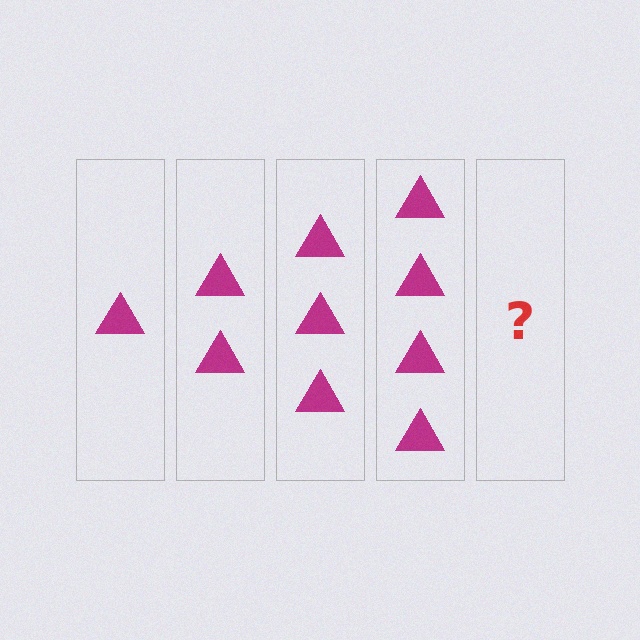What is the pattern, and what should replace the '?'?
The pattern is that each step adds one more triangle. The '?' should be 5 triangles.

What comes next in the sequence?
The next element should be 5 triangles.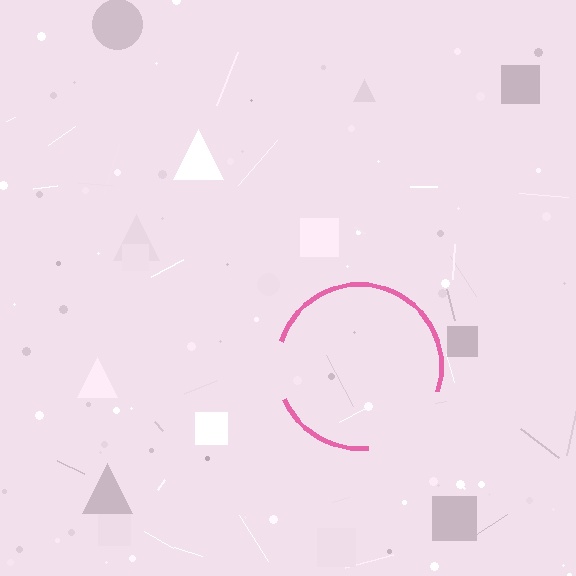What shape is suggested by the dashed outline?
The dashed outline suggests a circle.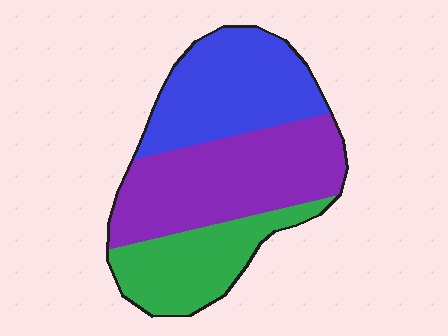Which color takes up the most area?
Purple, at roughly 40%.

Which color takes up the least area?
Green, at roughly 25%.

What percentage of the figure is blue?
Blue covers about 35% of the figure.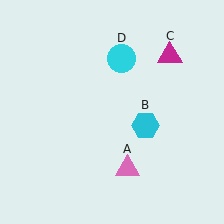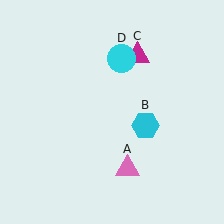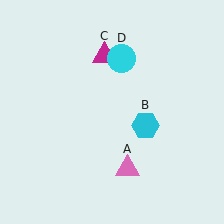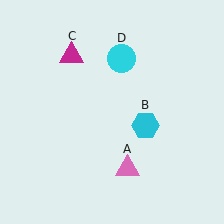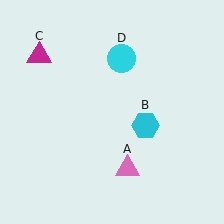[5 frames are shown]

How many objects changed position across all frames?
1 object changed position: magenta triangle (object C).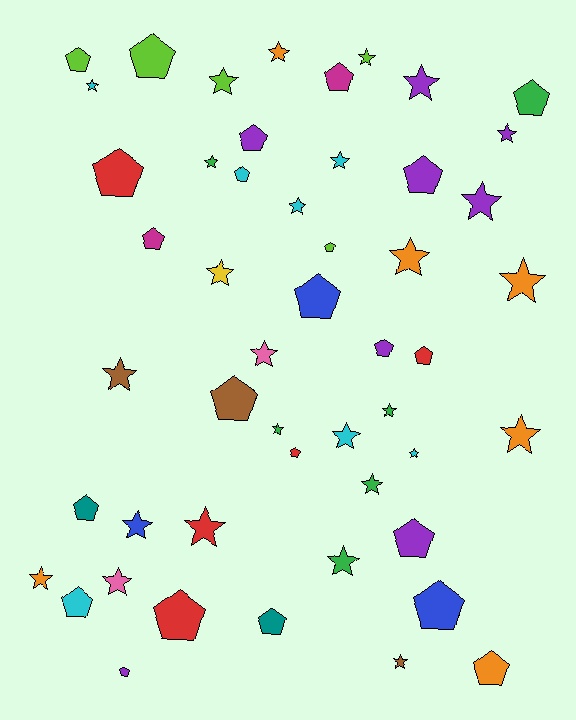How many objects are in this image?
There are 50 objects.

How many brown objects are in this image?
There are 3 brown objects.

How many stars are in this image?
There are 27 stars.